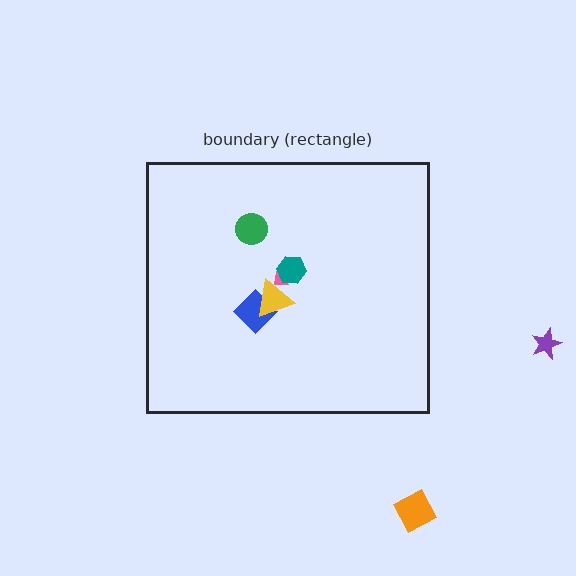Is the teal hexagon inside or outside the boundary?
Inside.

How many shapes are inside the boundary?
5 inside, 2 outside.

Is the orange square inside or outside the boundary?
Outside.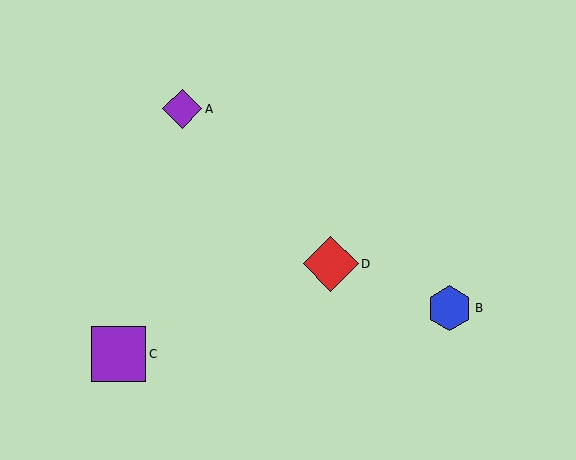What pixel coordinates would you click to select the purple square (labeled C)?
Click at (119, 354) to select the purple square C.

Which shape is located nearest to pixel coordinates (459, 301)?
The blue hexagon (labeled B) at (450, 308) is nearest to that location.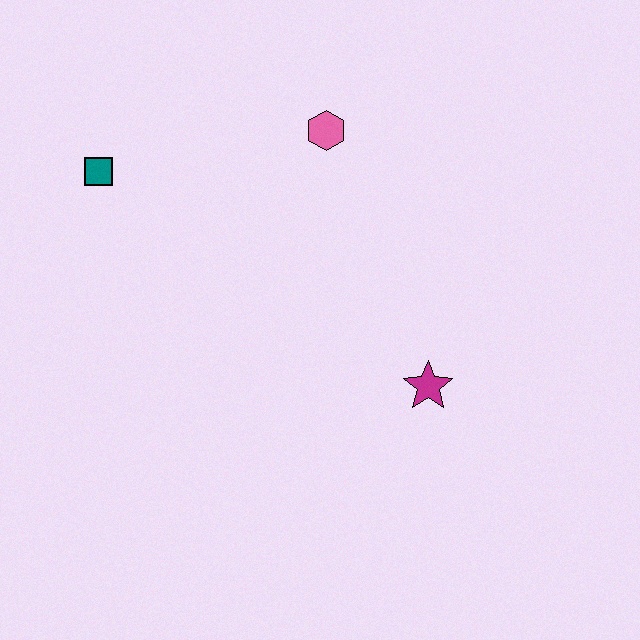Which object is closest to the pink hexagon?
The teal square is closest to the pink hexagon.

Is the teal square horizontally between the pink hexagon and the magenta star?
No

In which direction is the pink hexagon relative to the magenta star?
The pink hexagon is above the magenta star.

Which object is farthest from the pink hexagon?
The magenta star is farthest from the pink hexagon.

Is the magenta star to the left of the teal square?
No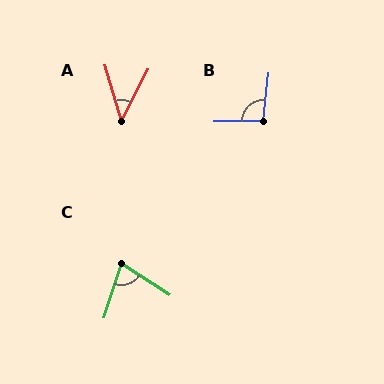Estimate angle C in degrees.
Approximately 75 degrees.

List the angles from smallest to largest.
A (43°), C (75°), B (97°).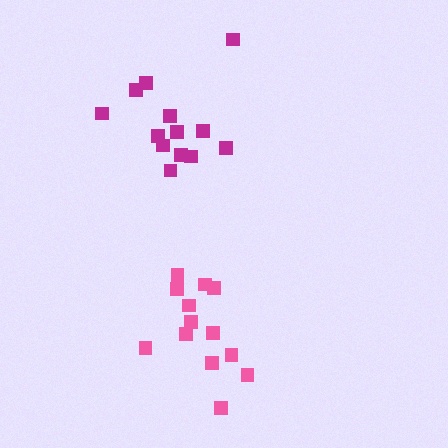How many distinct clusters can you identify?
There are 2 distinct clusters.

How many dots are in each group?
Group 1: 13 dots, Group 2: 13 dots (26 total).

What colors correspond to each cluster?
The clusters are colored: magenta, pink.